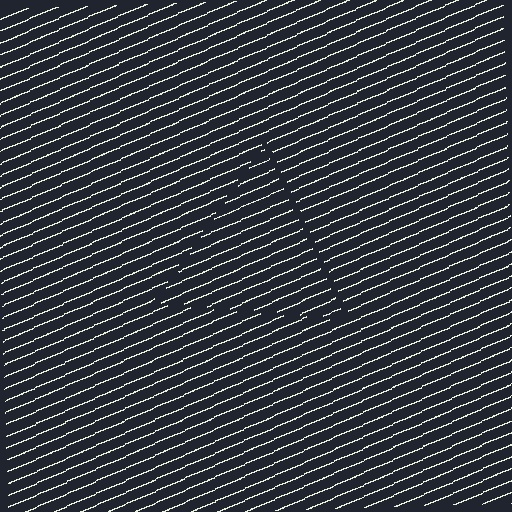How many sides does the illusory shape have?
3 sides — the line-ends trace a triangle.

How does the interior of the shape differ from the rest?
The interior of the shape contains the same grating, shifted by half a period — the contour is defined by the phase discontinuity where line-ends from the inner and outer gratings abut.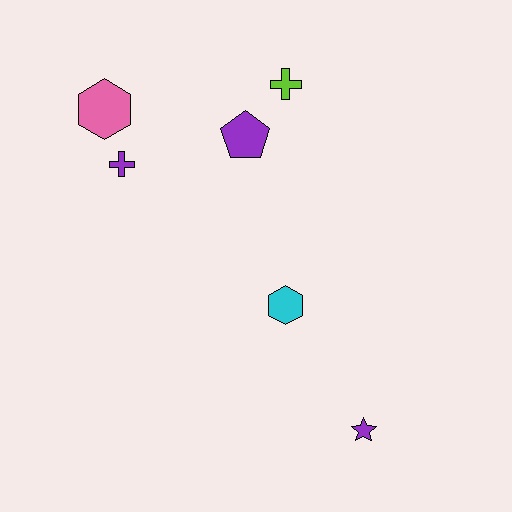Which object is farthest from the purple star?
The pink hexagon is farthest from the purple star.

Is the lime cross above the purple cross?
Yes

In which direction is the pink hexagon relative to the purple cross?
The pink hexagon is above the purple cross.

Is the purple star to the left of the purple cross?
No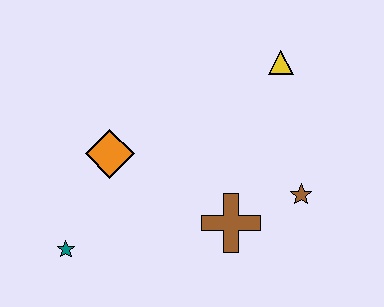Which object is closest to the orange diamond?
The teal star is closest to the orange diamond.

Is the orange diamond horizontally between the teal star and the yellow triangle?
Yes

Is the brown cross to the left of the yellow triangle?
Yes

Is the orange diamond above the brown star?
Yes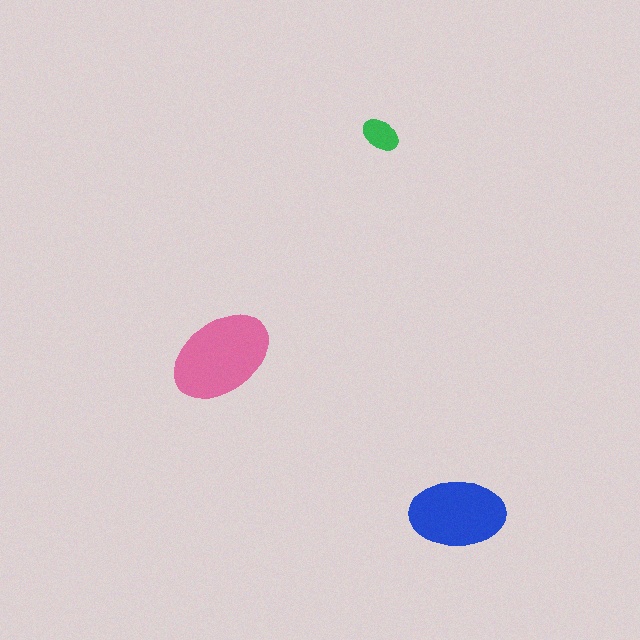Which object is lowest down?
The blue ellipse is bottommost.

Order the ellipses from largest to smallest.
the pink one, the blue one, the green one.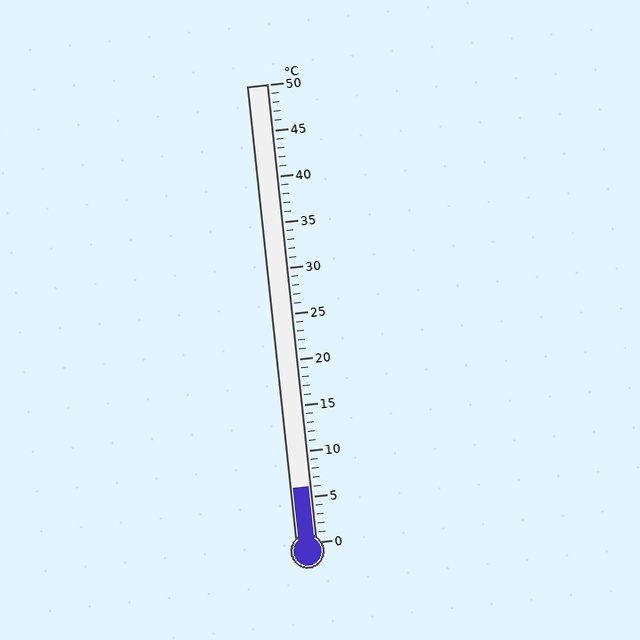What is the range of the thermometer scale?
The thermometer scale ranges from 0°C to 50°C.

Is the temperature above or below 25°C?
The temperature is below 25°C.